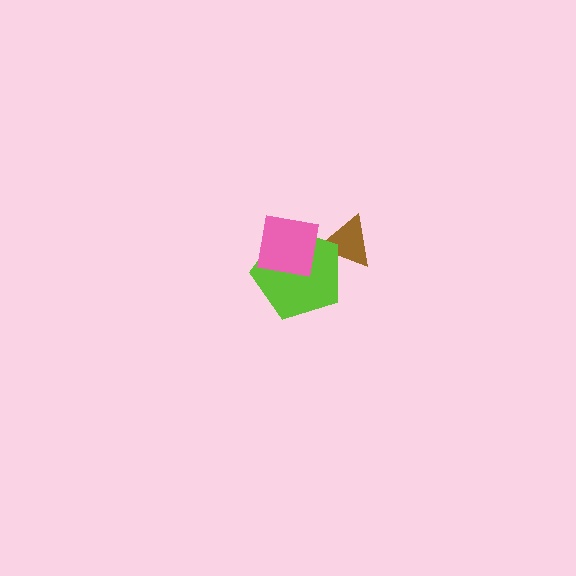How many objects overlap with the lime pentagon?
2 objects overlap with the lime pentagon.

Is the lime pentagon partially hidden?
Yes, it is partially covered by another shape.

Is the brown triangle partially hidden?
Yes, it is partially covered by another shape.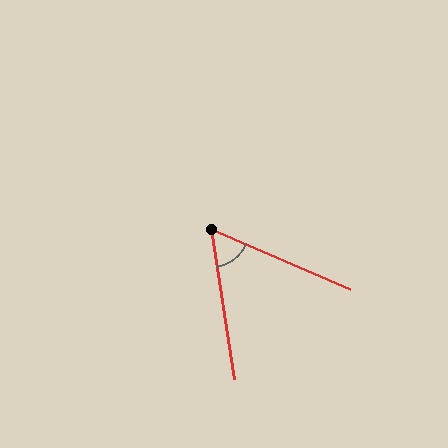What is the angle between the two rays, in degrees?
Approximately 58 degrees.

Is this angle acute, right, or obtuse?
It is acute.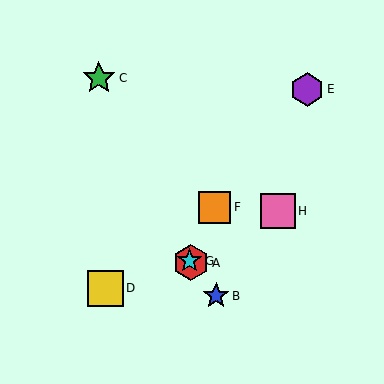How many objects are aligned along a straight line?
3 objects (A, B, G) are aligned along a straight line.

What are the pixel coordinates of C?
Object C is at (99, 78).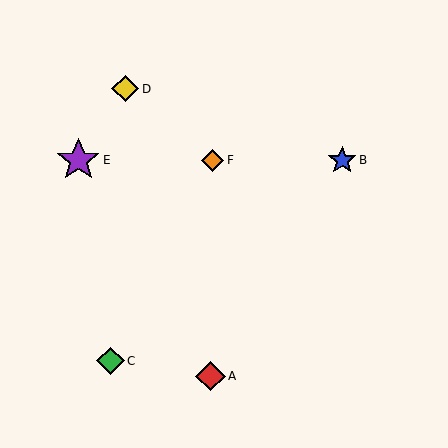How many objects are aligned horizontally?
3 objects (B, E, F) are aligned horizontally.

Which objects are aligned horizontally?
Objects B, E, F are aligned horizontally.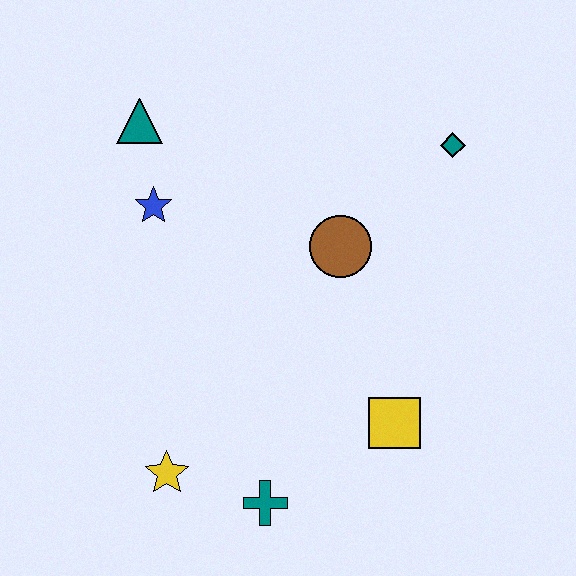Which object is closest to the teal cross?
The yellow star is closest to the teal cross.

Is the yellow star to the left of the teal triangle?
No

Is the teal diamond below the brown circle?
No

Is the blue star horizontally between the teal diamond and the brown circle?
No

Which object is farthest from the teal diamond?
The yellow star is farthest from the teal diamond.